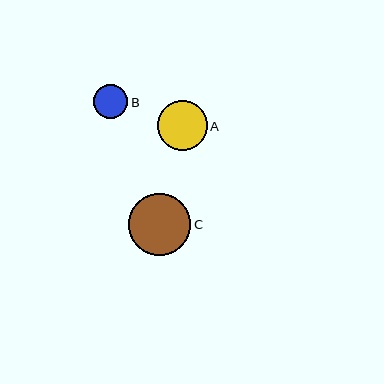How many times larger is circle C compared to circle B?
Circle C is approximately 1.8 times the size of circle B.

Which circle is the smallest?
Circle B is the smallest with a size of approximately 34 pixels.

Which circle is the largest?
Circle C is the largest with a size of approximately 62 pixels.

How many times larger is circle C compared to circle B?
Circle C is approximately 1.8 times the size of circle B.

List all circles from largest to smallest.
From largest to smallest: C, A, B.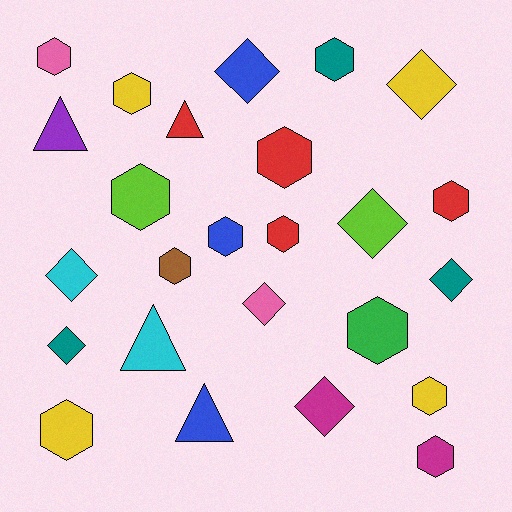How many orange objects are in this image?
There are no orange objects.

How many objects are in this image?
There are 25 objects.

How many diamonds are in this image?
There are 8 diamonds.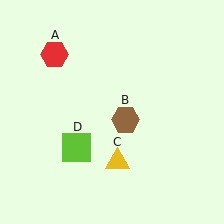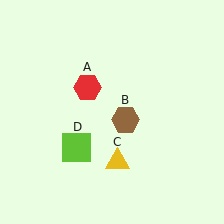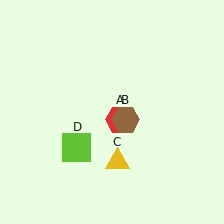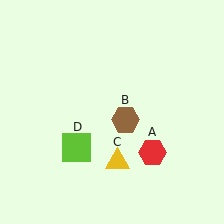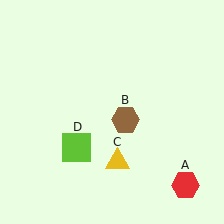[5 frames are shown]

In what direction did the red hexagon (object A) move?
The red hexagon (object A) moved down and to the right.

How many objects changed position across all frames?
1 object changed position: red hexagon (object A).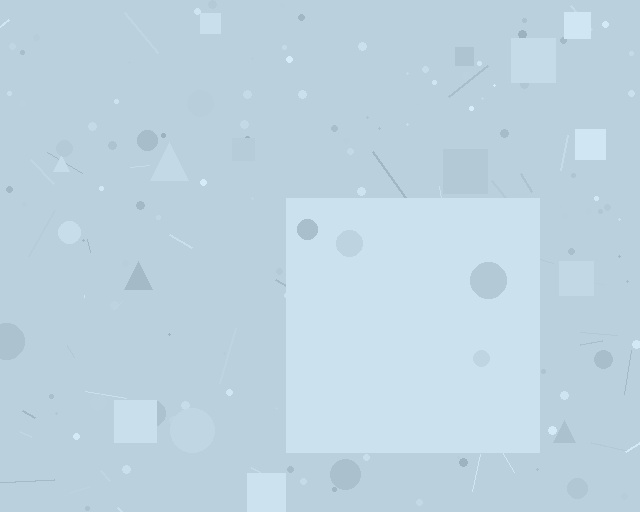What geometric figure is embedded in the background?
A square is embedded in the background.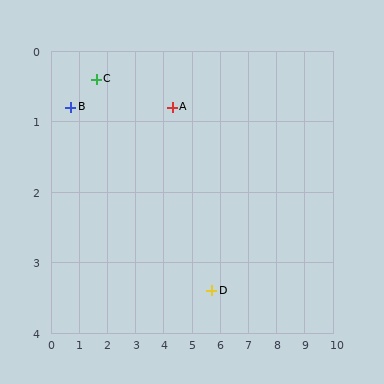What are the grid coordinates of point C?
Point C is at approximately (1.6, 0.4).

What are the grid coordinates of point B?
Point B is at approximately (0.7, 0.8).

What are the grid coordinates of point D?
Point D is at approximately (5.7, 3.4).